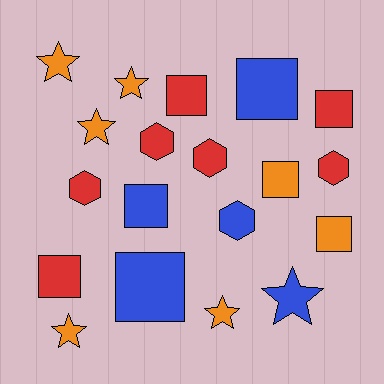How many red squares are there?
There are 3 red squares.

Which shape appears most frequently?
Square, with 8 objects.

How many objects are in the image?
There are 19 objects.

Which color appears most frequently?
Red, with 7 objects.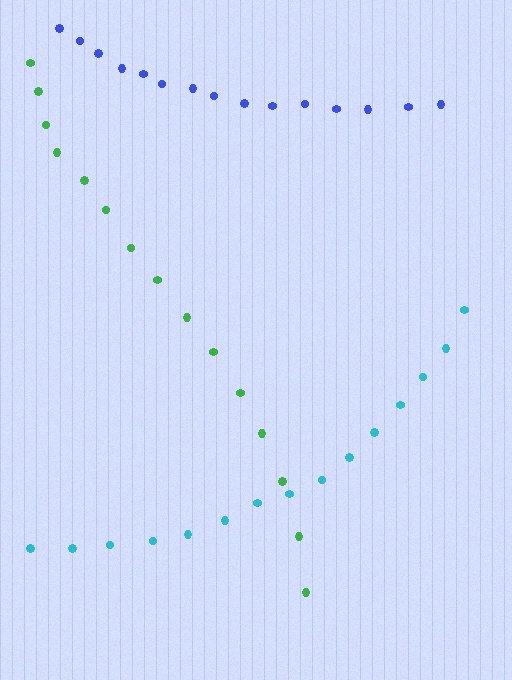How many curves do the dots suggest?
There are 3 distinct paths.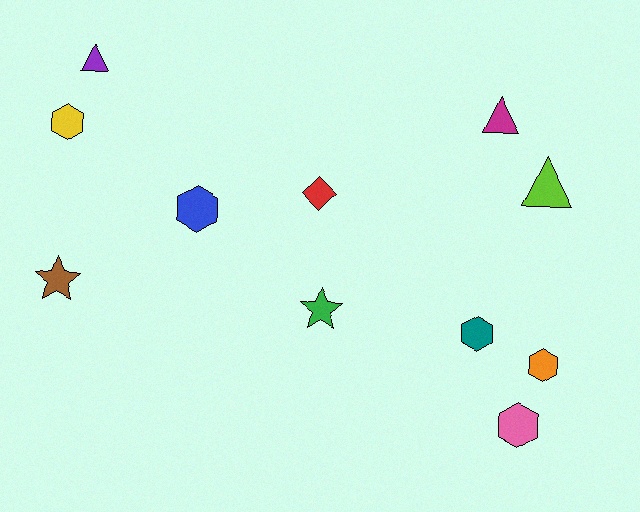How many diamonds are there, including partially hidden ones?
There is 1 diamond.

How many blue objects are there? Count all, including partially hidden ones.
There is 1 blue object.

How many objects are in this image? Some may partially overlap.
There are 11 objects.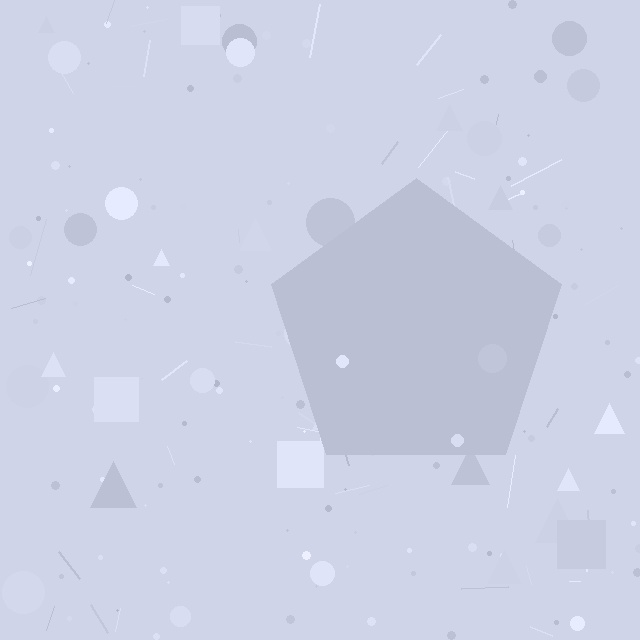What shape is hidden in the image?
A pentagon is hidden in the image.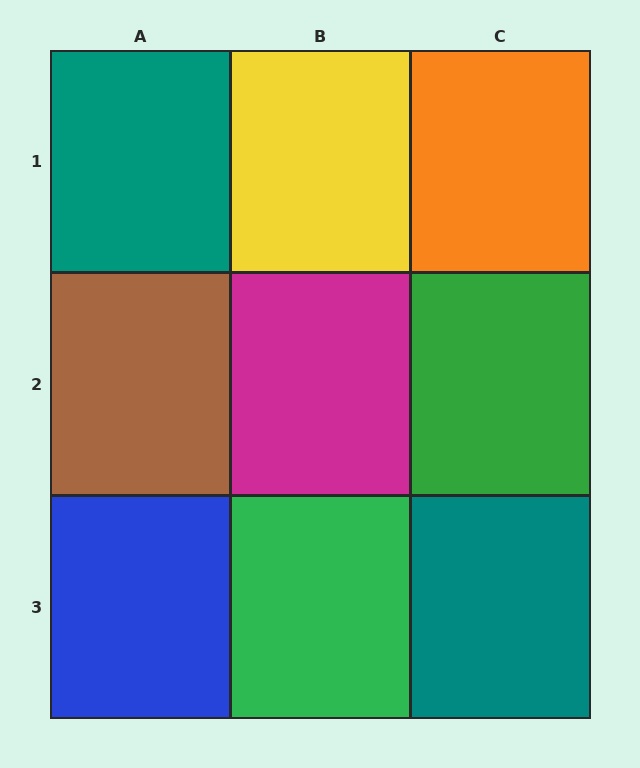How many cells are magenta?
1 cell is magenta.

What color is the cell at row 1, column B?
Yellow.